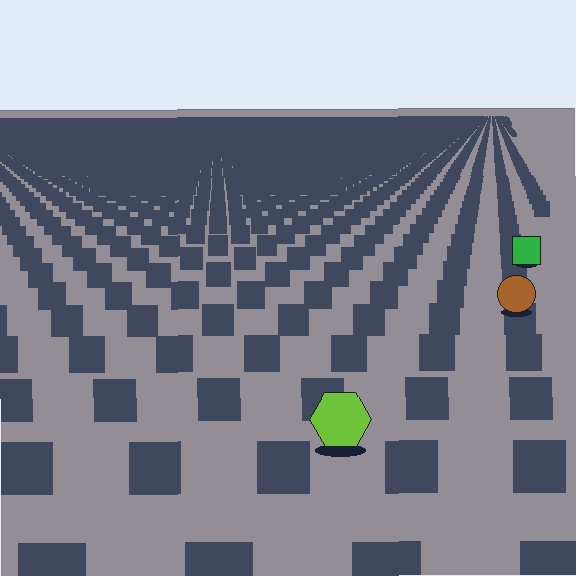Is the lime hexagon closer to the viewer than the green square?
Yes. The lime hexagon is closer — you can tell from the texture gradient: the ground texture is coarser near it.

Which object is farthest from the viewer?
The green square is farthest from the viewer. It appears smaller and the ground texture around it is denser.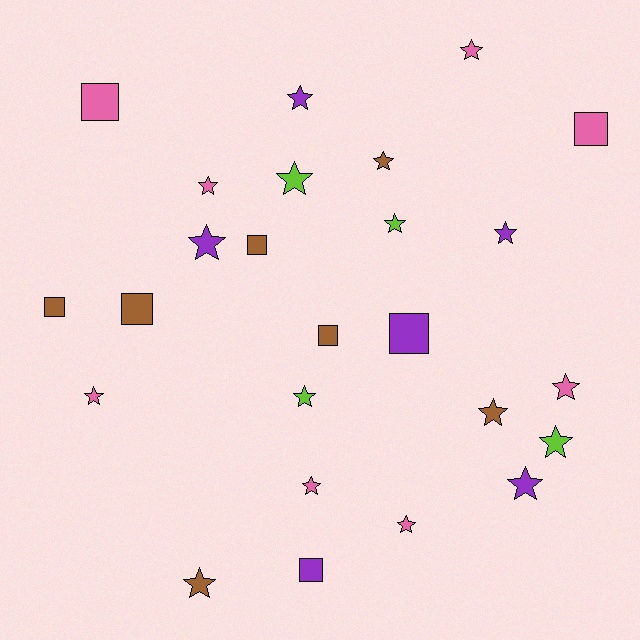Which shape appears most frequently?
Star, with 17 objects.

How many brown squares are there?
There are 4 brown squares.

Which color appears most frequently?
Pink, with 8 objects.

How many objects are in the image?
There are 25 objects.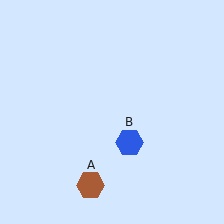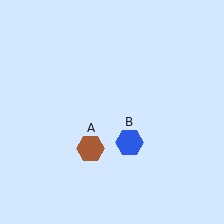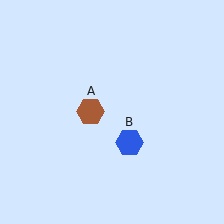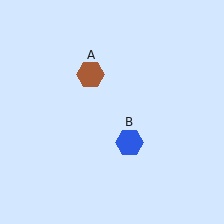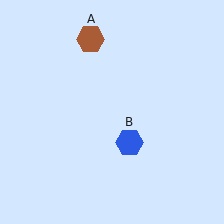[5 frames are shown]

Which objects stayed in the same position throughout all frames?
Blue hexagon (object B) remained stationary.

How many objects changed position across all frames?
1 object changed position: brown hexagon (object A).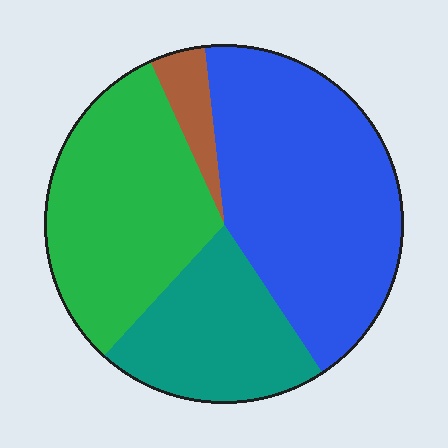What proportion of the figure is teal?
Teal covers about 20% of the figure.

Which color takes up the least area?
Brown, at roughly 5%.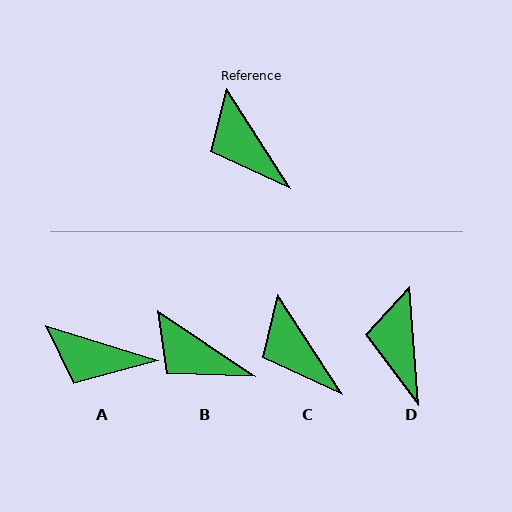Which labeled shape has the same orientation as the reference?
C.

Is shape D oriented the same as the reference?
No, it is off by about 29 degrees.